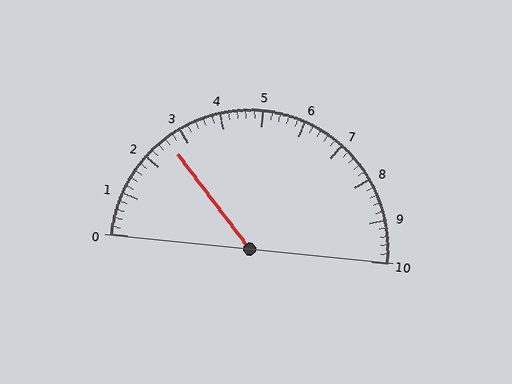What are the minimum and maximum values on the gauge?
The gauge ranges from 0 to 10.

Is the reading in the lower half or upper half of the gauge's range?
The reading is in the lower half of the range (0 to 10).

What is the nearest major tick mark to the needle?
The nearest major tick mark is 3.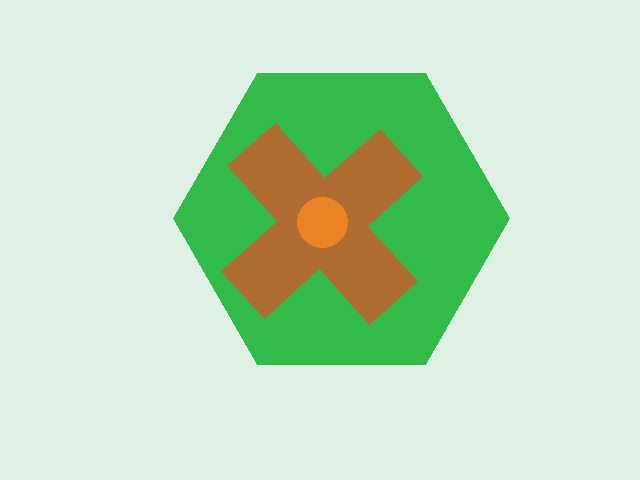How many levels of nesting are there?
3.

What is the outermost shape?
The green hexagon.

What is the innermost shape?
The orange circle.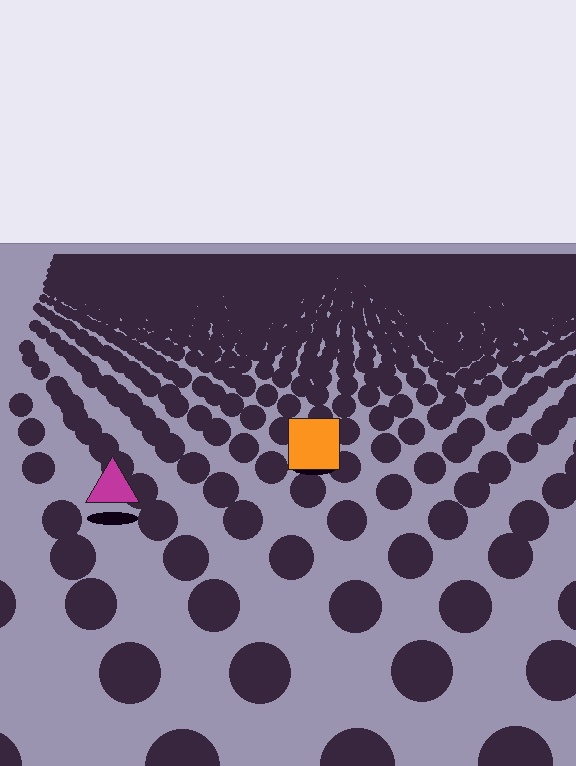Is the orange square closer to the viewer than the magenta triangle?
No. The magenta triangle is closer — you can tell from the texture gradient: the ground texture is coarser near it.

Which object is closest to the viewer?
The magenta triangle is closest. The texture marks near it are larger and more spread out.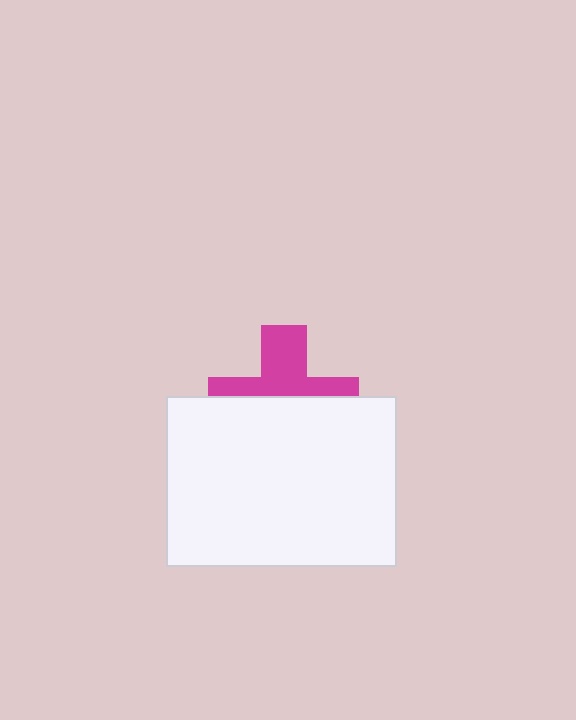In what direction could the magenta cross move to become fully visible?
The magenta cross could move up. That would shift it out from behind the white rectangle entirely.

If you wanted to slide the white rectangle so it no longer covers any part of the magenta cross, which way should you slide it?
Slide it down — that is the most direct way to separate the two shapes.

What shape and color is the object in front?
The object in front is a white rectangle.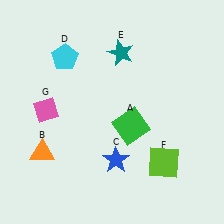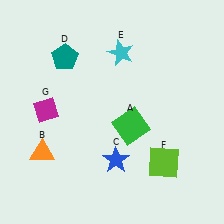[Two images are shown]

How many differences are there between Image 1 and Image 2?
There are 3 differences between the two images.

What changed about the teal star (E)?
In Image 1, E is teal. In Image 2, it changed to cyan.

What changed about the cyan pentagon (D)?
In Image 1, D is cyan. In Image 2, it changed to teal.